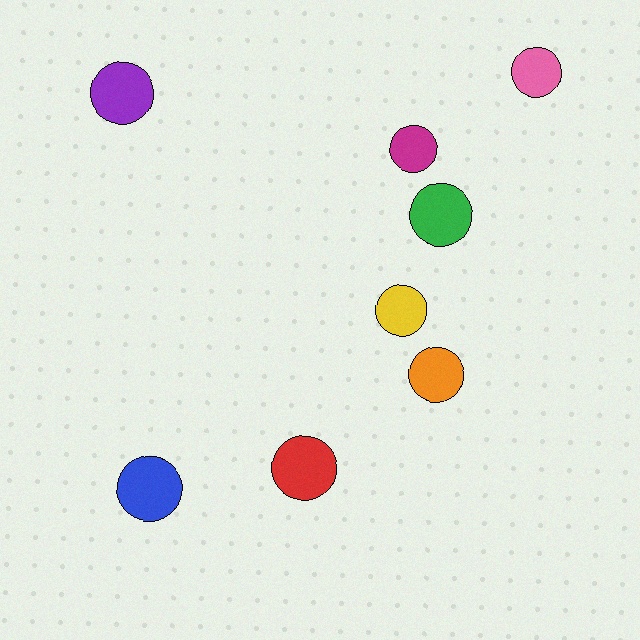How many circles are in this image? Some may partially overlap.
There are 8 circles.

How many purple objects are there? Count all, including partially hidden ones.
There is 1 purple object.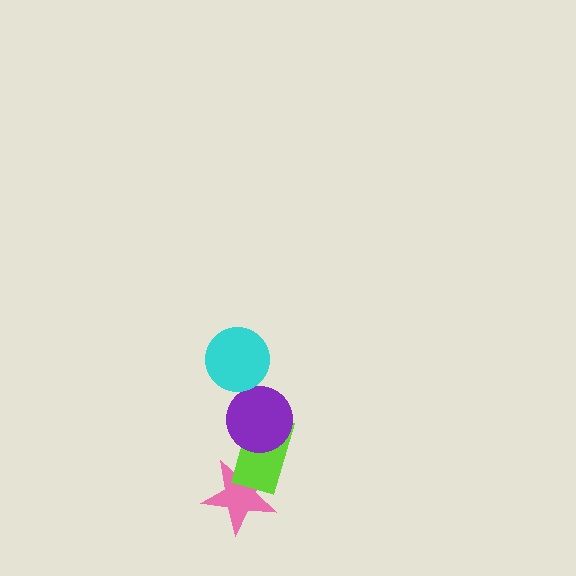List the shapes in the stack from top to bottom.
From top to bottom: the cyan circle, the purple circle, the lime rectangle, the pink star.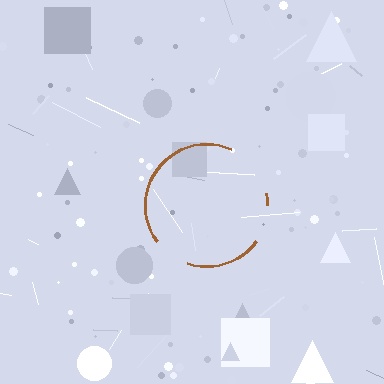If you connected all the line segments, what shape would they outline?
They would outline a circle.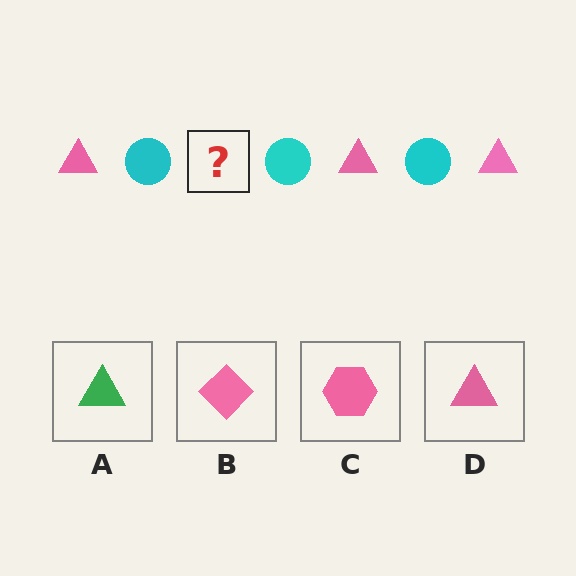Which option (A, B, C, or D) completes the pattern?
D.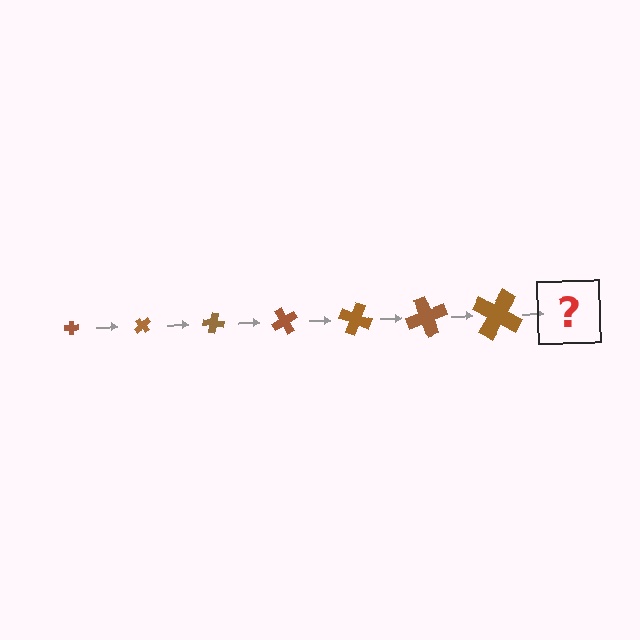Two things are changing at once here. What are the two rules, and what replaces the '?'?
The two rules are that the cross grows larger each step and it rotates 50 degrees each step. The '?' should be a cross, larger than the previous one and rotated 350 degrees from the start.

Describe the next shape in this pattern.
It should be a cross, larger than the previous one and rotated 350 degrees from the start.